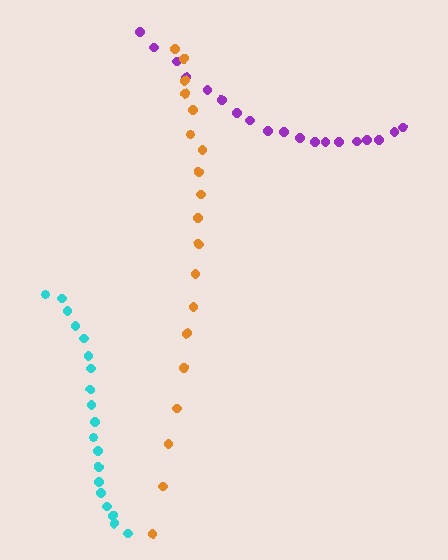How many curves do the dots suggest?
There are 3 distinct paths.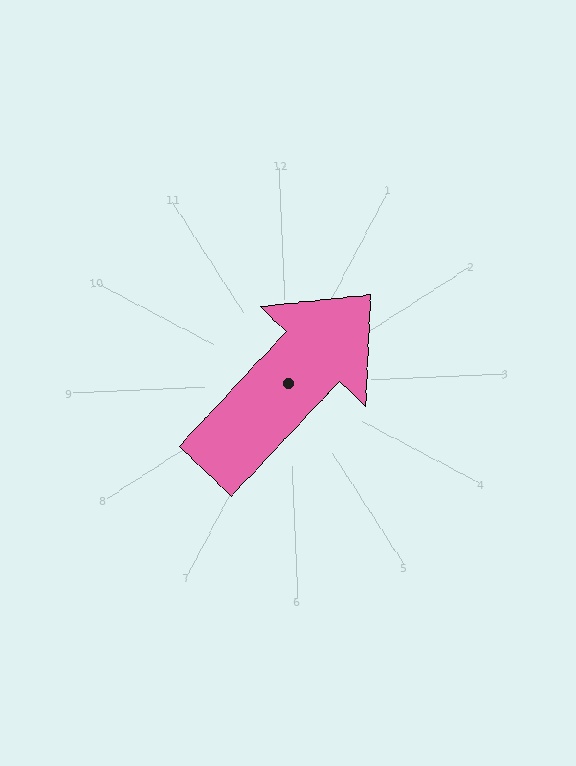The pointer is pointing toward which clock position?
Roughly 2 o'clock.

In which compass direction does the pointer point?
Northeast.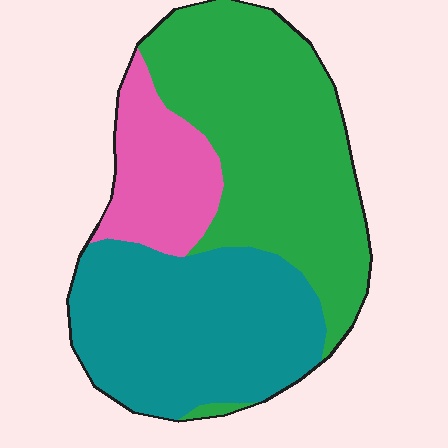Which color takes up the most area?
Green, at roughly 45%.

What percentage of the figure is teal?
Teal covers about 40% of the figure.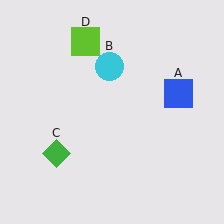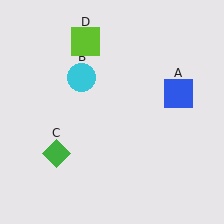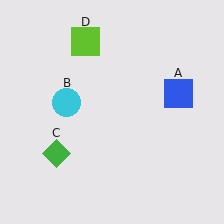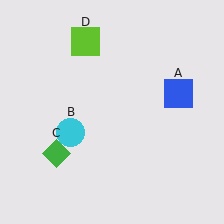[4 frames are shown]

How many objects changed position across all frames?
1 object changed position: cyan circle (object B).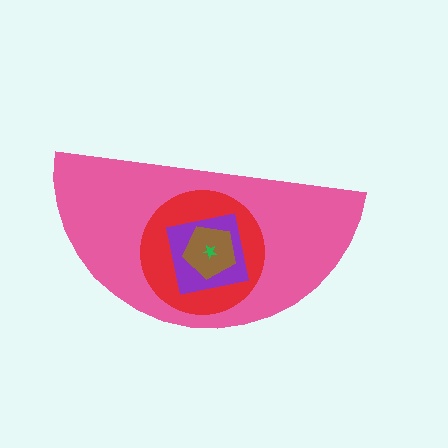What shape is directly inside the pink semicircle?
The red circle.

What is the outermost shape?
The pink semicircle.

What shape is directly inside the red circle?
The purple square.